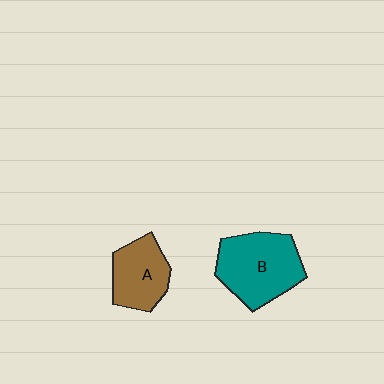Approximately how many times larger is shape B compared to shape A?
Approximately 1.5 times.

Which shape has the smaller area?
Shape A (brown).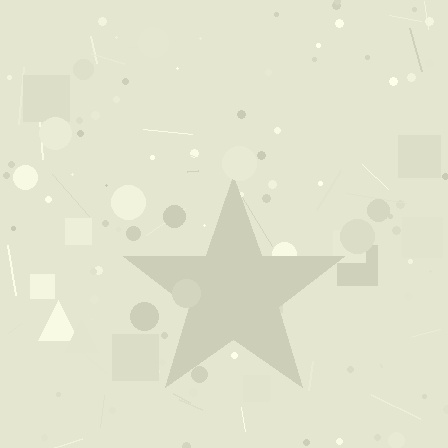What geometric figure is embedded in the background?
A star is embedded in the background.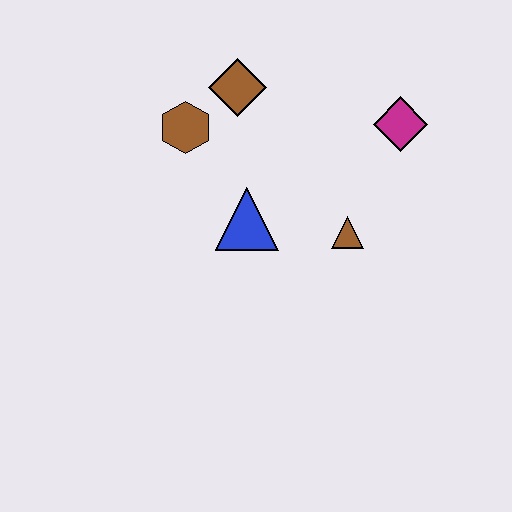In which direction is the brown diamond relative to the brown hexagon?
The brown diamond is to the right of the brown hexagon.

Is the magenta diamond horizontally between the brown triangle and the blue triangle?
No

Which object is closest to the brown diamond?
The brown hexagon is closest to the brown diamond.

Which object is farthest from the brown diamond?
The brown triangle is farthest from the brown diamond.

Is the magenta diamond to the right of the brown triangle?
Yes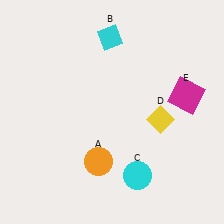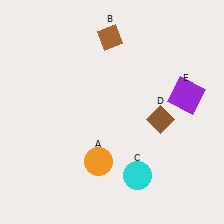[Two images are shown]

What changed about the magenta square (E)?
In Image 1, E is magenta. In Image 2, it changed to purple.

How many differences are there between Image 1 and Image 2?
There are 3 differences between the two images.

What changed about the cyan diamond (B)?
In Image 1, B is cyan. In Image 2, it changed to brown.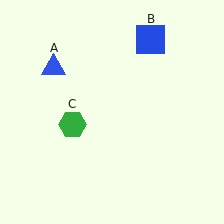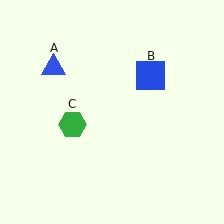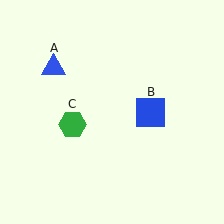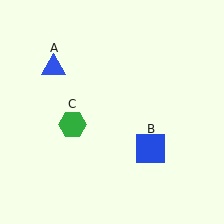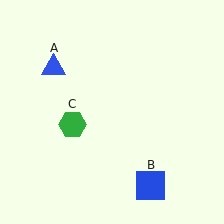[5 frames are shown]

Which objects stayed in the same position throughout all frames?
Blue triangle (object A) and green hexagon (object C) remained stationary.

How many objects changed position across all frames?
1 object changed position: blue square (object B).